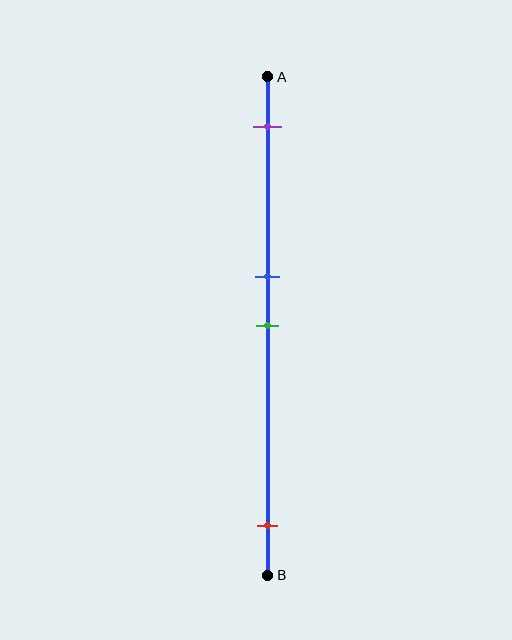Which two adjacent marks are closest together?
The blue and green marks are the closest adjacent pair.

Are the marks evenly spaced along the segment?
No, the marks are not evenly spaced.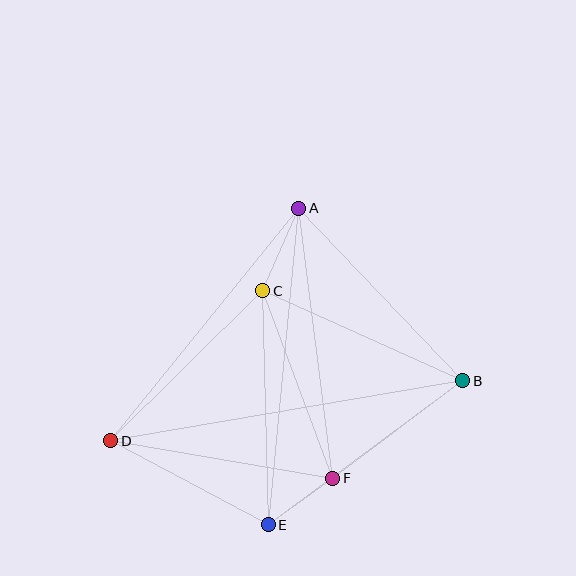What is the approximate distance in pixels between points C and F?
The distance between C and F is approximately 200 pixels.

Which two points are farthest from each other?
Points B and D are farthest from each other.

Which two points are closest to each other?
Points E and F are closest to each other.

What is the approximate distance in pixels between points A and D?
The distance between A and D is approximately 299 pixels.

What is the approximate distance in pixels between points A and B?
The distance between A and B is approximately 238 pixels.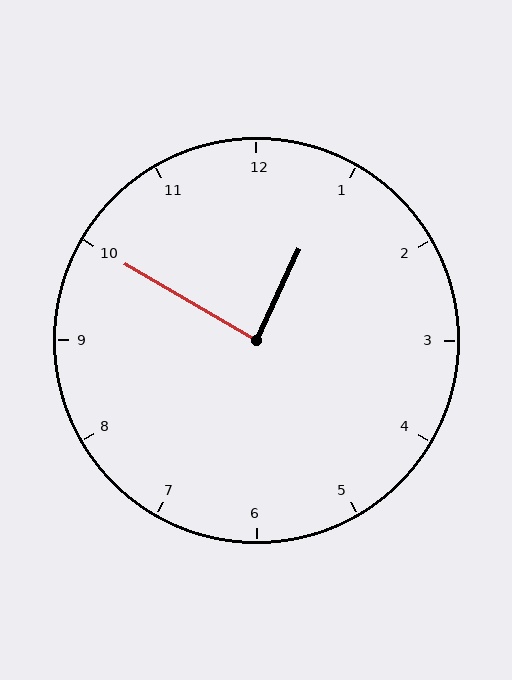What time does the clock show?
12:50.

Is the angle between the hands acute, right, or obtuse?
It is right.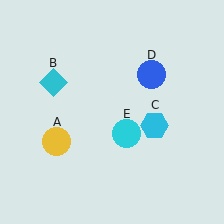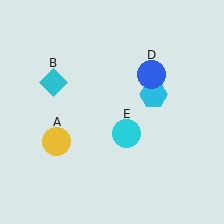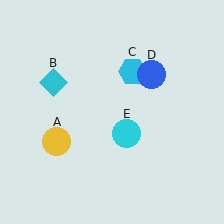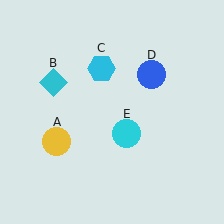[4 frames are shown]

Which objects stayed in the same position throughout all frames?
Yellow circle (object A) and cyan diamond (object B) and blue circle (object D) and cyan circle (object E) remained stationary.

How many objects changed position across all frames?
1 object changed position: cyan hexagon (object C).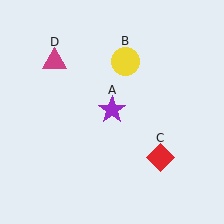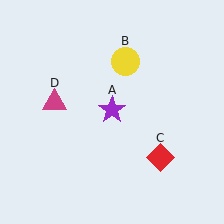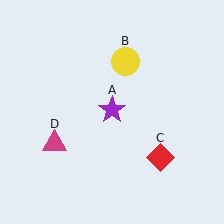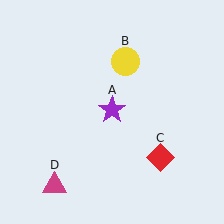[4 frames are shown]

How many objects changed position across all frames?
1 object changed position: magenta triangle (object D).